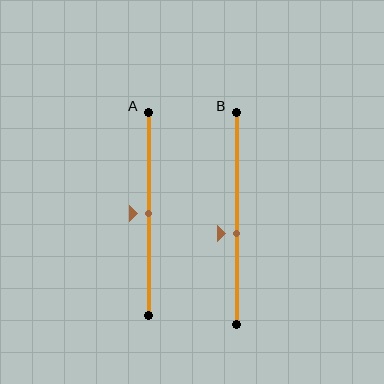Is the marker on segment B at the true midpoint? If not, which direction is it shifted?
No, the marker on segment B is shifted downward by about 7% of the segment length.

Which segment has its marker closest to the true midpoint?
Segment A has its marker closest to the true midpoint.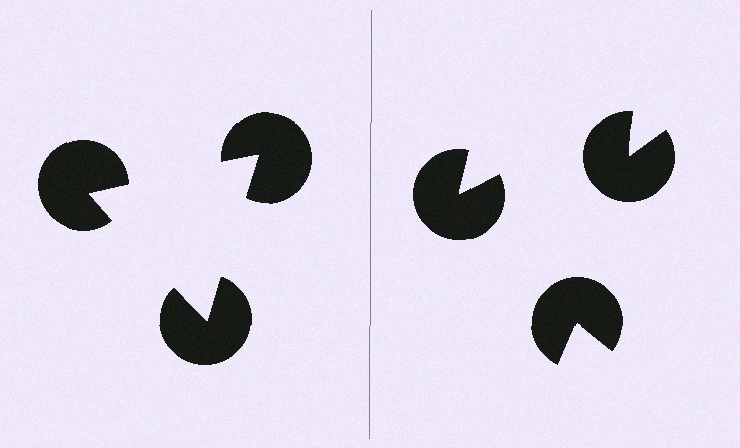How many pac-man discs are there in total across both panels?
6 — 3 on each side.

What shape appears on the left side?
An illusory triangle.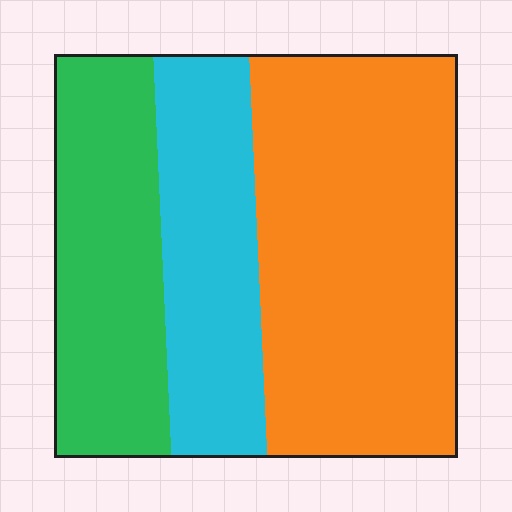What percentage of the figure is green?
Green takes up about one quarter (1/4) of the figure.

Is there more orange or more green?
Orange.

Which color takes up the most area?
Orange, at roughly 50%.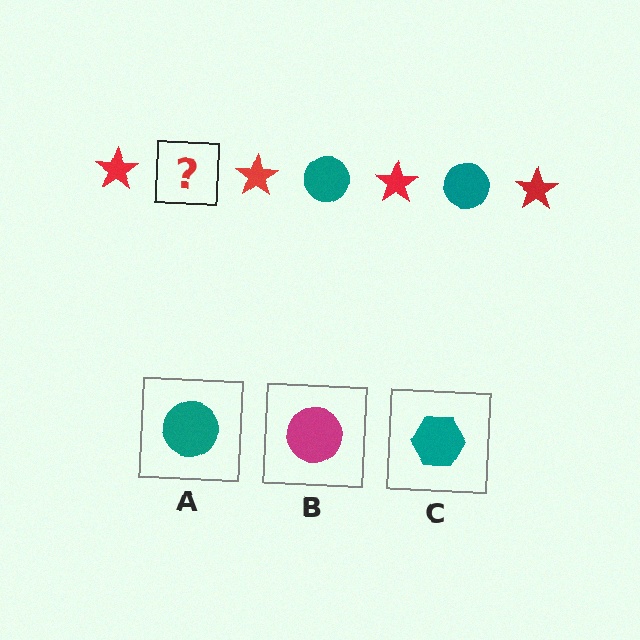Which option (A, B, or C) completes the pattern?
A.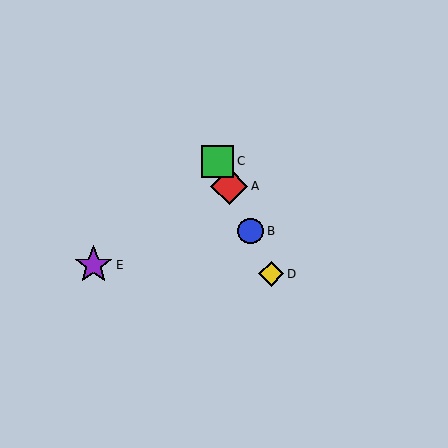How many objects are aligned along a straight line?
4 objects (A, B, C, D) are aligned along a straight line.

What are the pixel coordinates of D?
Object D is at (271, 274).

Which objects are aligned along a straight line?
Objects A, B, C, D are aligned along a straight line.